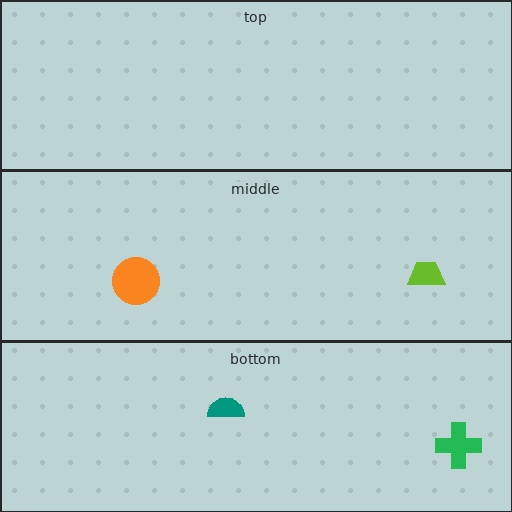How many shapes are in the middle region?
2.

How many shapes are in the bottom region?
2.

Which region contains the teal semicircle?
The bottom region.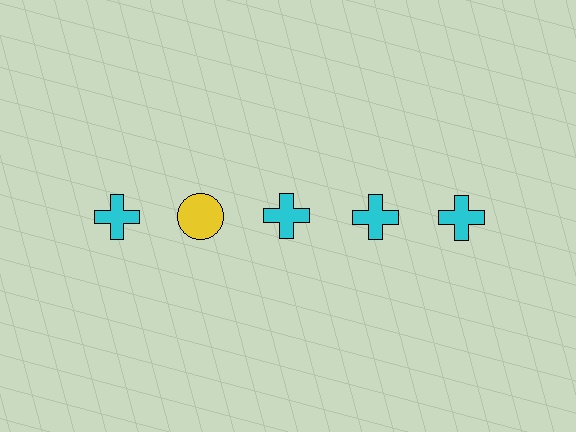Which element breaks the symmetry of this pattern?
The yellow circle in the top row, second from left column breaks the symmetry. All other shapes are cyan crosses.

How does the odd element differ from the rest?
It differs in both color (yellow instead of cyan) and shape (circle instead of cross).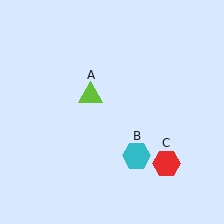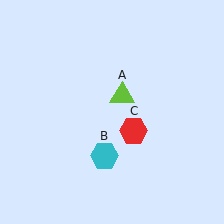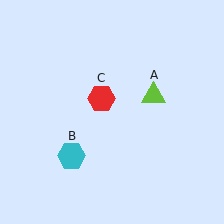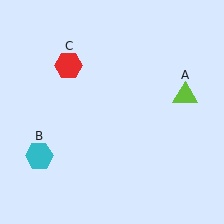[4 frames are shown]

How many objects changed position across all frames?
3 objects changed position: lime triangle (object A), cyan hexagon (object B), red hexagon (object C).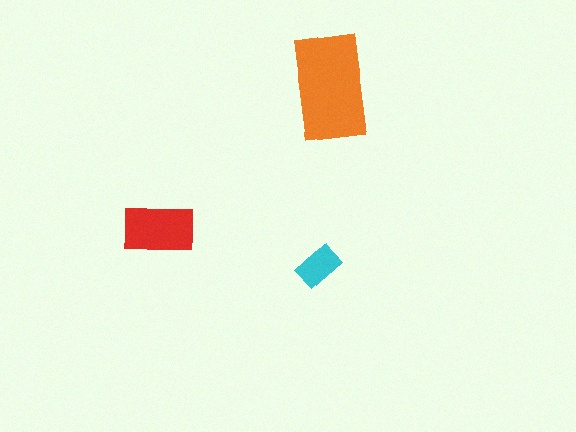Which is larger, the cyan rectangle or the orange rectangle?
The orange one.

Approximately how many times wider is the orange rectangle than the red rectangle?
About 1.5 times wider.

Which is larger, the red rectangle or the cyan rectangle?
The red one.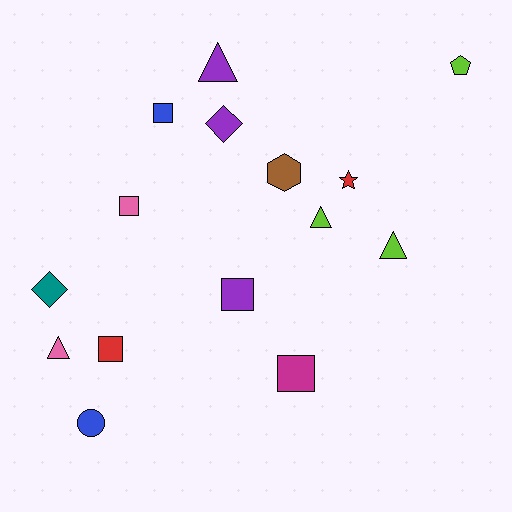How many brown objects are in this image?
There is 1 brown object.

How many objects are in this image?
There are 15 objects.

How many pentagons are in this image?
There is 1 pentagon.